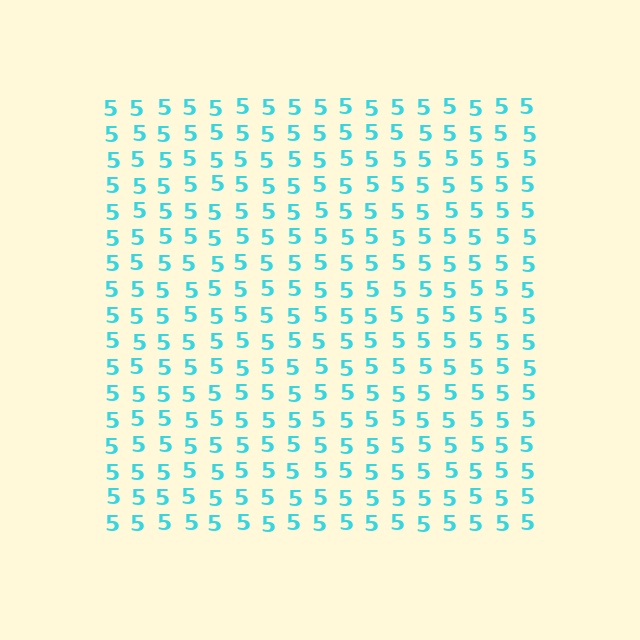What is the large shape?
The large shape is a square.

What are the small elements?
The small elements are digit 5's.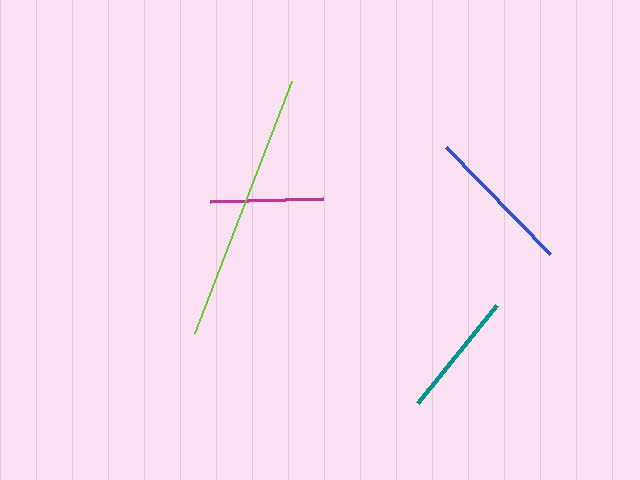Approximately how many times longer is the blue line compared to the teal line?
The blue line is approximately 1.2 times the length of the teal line.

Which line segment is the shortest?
The magenta line is the shortest at approximately 113 pixels.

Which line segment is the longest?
The lime line is the longest at approximately 270 pixels.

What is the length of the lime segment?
The lime segment is approximately 270 pixels long.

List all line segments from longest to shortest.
From longest to shortest: lime, blue, teal, magenta.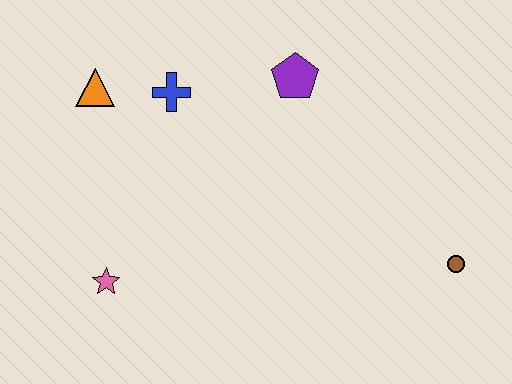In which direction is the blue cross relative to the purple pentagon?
The blue cross is to the left of the purple pentagon.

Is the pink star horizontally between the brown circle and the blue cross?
No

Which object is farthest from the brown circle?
The orange triangle is farthest from the brown circle.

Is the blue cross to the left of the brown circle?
Yes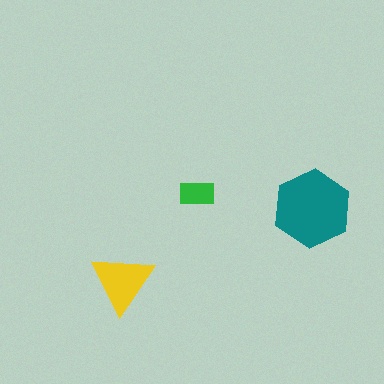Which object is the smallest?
The green rectangle.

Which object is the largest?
The teal hexagon.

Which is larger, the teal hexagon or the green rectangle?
The teal hexagon.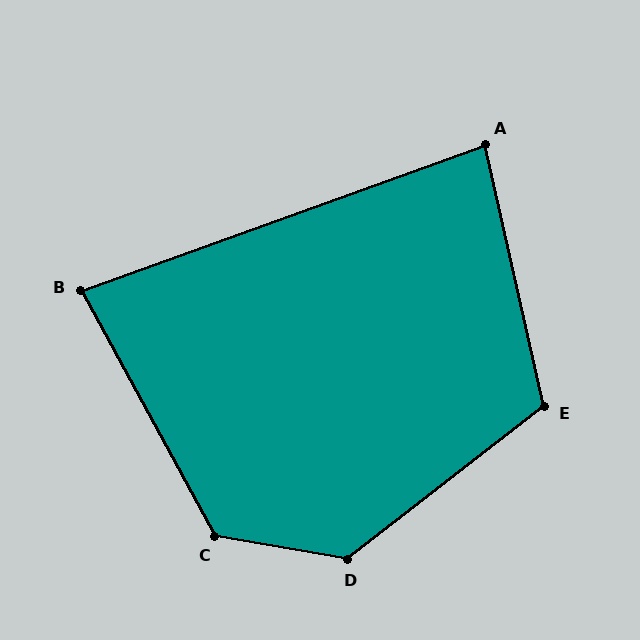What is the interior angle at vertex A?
Approximately 83 degrees (acute).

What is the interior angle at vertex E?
Approximately 115 degrees (obtuse).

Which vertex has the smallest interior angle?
B, at approximately 81 degrees.